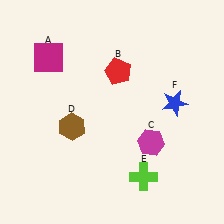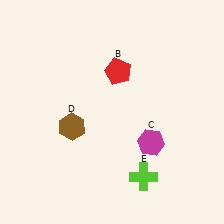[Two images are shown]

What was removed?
The magenta square (A), the blue star (F) were removed in Image 2.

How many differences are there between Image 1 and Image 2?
There are 2 differences between the two images.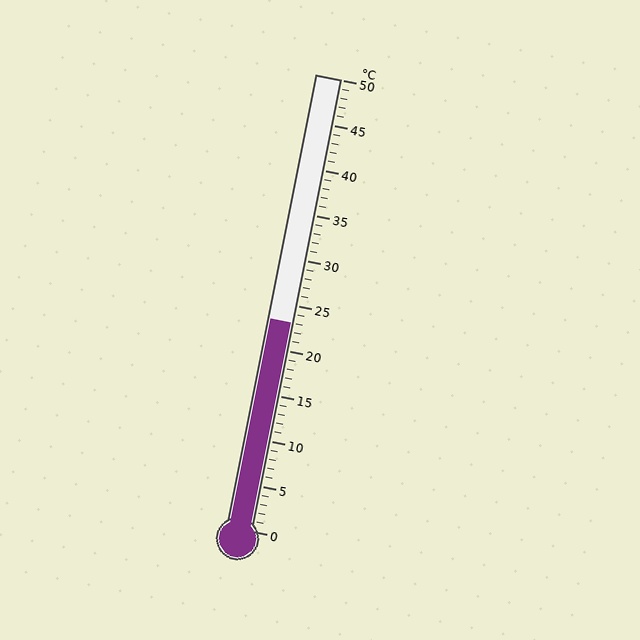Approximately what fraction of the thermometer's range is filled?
The thermometer is filled to approximately 45% of its range.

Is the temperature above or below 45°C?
The temperature is below 45°C.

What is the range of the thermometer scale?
The thermometer scale ranges from 0°C to 50°C.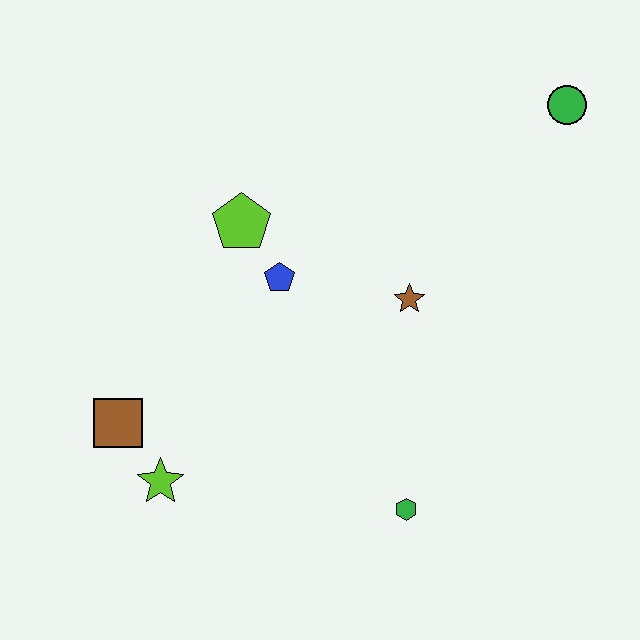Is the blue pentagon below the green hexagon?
No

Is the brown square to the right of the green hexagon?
No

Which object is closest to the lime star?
The brown square is closest to the lime star.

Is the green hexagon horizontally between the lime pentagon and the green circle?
Yes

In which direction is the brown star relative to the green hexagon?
The brown star is above the green hexagon.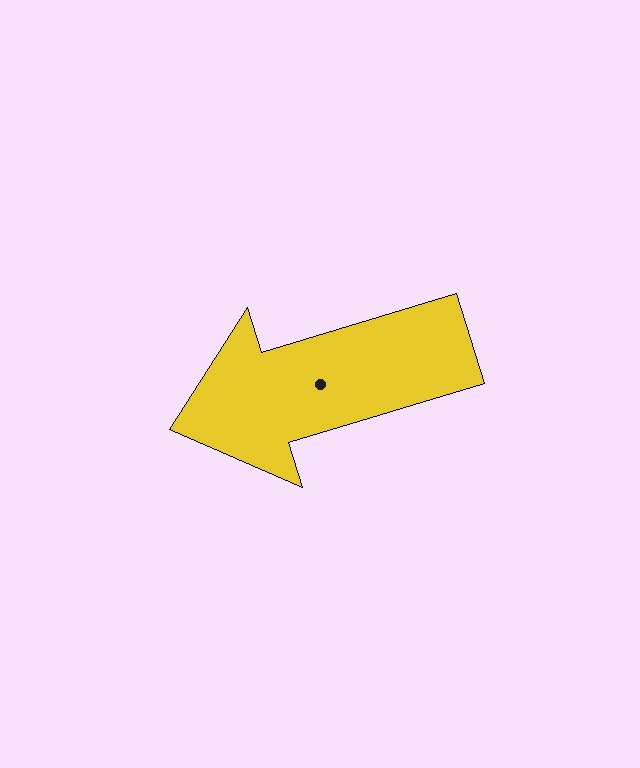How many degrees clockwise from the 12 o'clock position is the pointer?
Approximately 253 degrees.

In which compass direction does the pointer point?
West.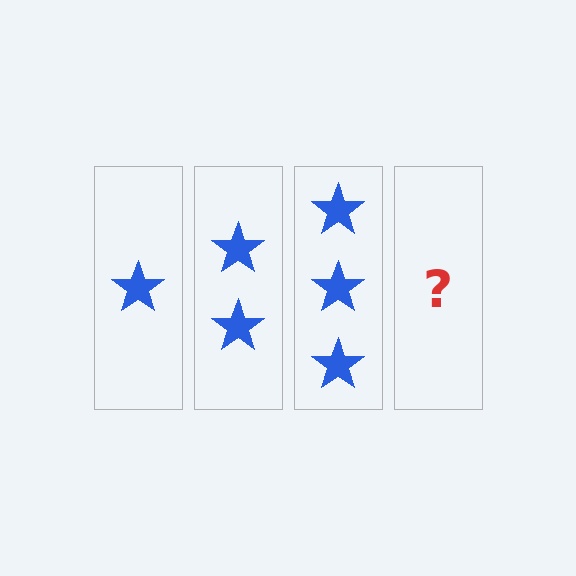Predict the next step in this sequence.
The next step is 4 stars.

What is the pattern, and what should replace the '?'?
The pattern is that each step adds one more star. The '?' should be 4 stars.